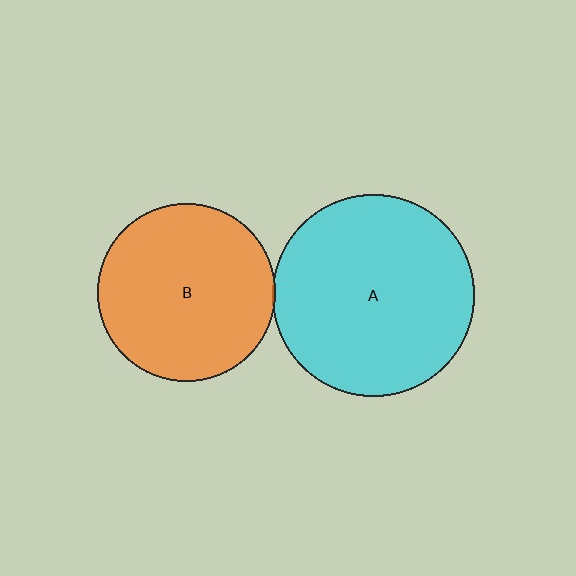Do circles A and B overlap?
Yes.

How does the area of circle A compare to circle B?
Approximately 1.3 times.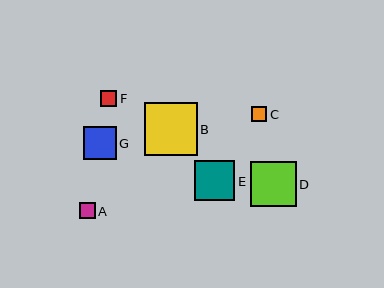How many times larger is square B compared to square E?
Square B is approximately 1.3 times the size of square E.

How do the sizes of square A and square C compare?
Square A and square C are approximately the same size.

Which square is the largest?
Square B is the largest with a size of approximately 53 pixels.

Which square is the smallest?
Square C is the smallest with a size of approximately 15 pixels.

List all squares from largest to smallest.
From largest to smallest: B, D, E, G, F, A, C.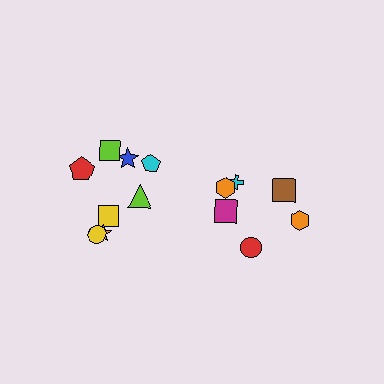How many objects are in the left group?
There are 8 objects.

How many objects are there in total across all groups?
There are 14 objects.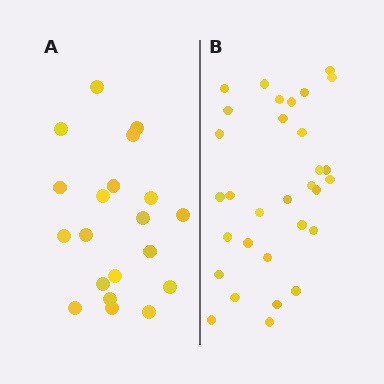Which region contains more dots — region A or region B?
Region B (the right region) has more dots.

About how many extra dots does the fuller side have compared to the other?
Region B has roughly 12 or so more dots than region A.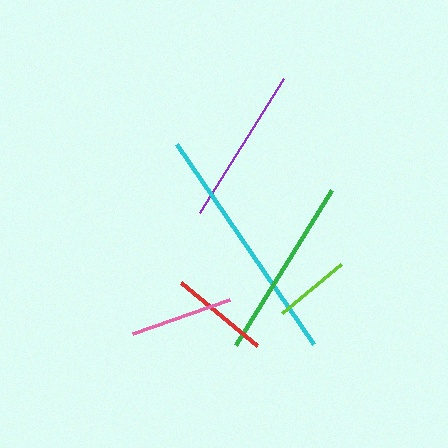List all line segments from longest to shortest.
From longest to shortest: cyan, green, purple, pink, red, lime.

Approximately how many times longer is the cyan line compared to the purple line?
The cyan line is approximately 1.5 times the length of the purple line.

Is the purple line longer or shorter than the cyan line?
The cyan line is longer than the purple line.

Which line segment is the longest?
The cyan line is the longest at approximately 242 pixels.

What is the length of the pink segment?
The pink segment is approximately 102 pixels long.